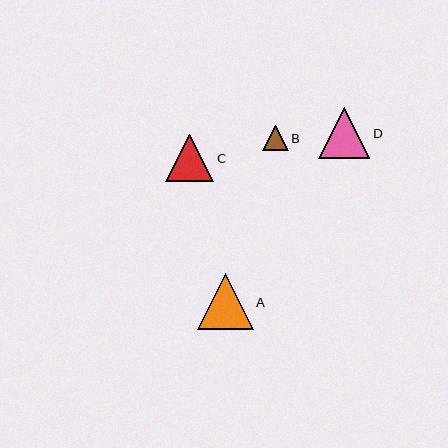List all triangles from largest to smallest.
From largest to smallest: A, D, C, B.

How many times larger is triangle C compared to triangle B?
Triangle C is approximately 1.9 times the size of triangle B.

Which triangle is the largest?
Triangle A is the largest with a size of approximately 56 pixels.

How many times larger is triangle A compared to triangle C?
Triangle A is approximately 1.2 times the size of triangle C.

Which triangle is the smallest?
Triangle B is the smallest with a size of approximately 25 pixels.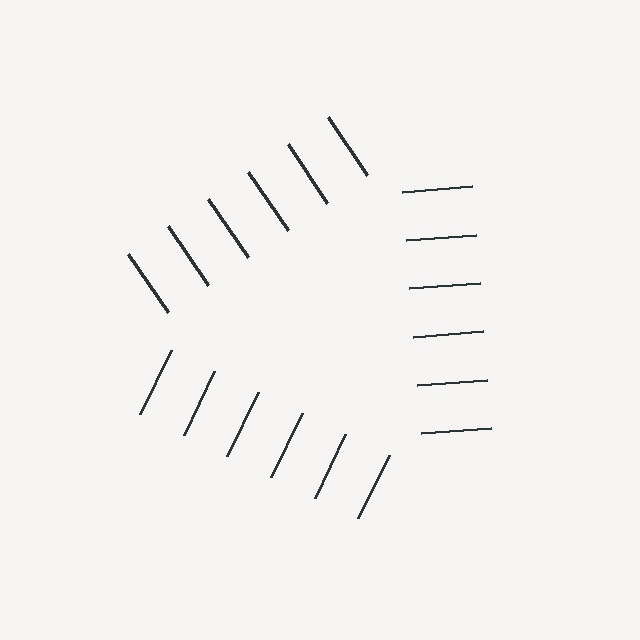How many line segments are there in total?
18 — 6 along each of the 3 edges.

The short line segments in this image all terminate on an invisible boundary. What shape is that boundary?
An illusory triangle — the line segments terminate on its edges but no continuous stroke is drawn.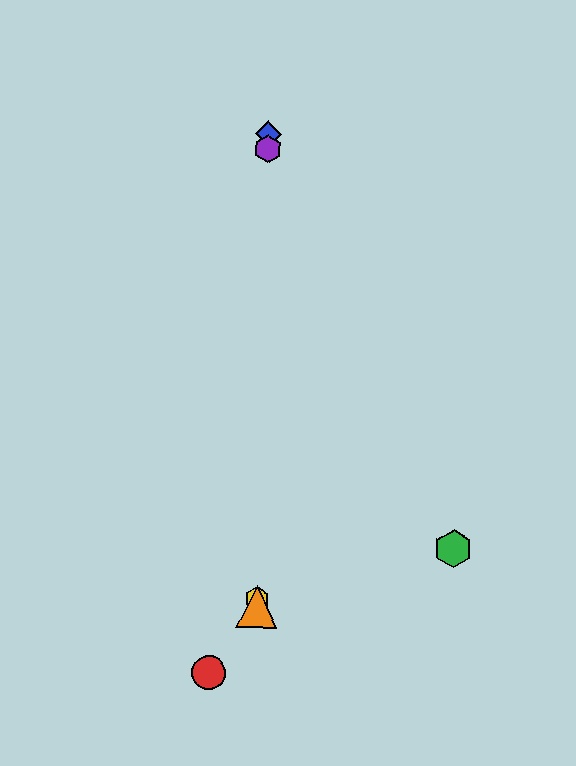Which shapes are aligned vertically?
The blue diamond, the yellow hexagon, the purple hexagon, the orange triangle are aligned vertically.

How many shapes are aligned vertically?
4 shapes (the blue diamond, the yellow hexagon, the purple hexagon, the orange triangle) are aligned vertically.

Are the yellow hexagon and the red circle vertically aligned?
No, the yellow hexagon is at x≈257 and the red circle is at x≈209.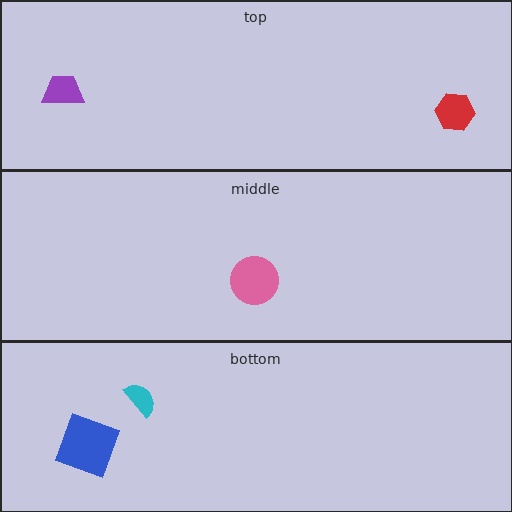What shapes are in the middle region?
The pink circle.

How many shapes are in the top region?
2.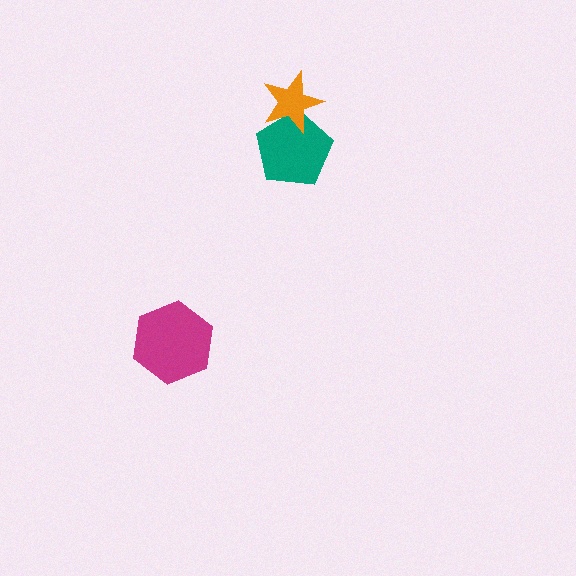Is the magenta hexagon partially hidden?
No, no other shape covers it.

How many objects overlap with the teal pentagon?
1 object overlaps with the teal pentagon.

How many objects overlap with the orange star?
1 object overlaps with the orange star.